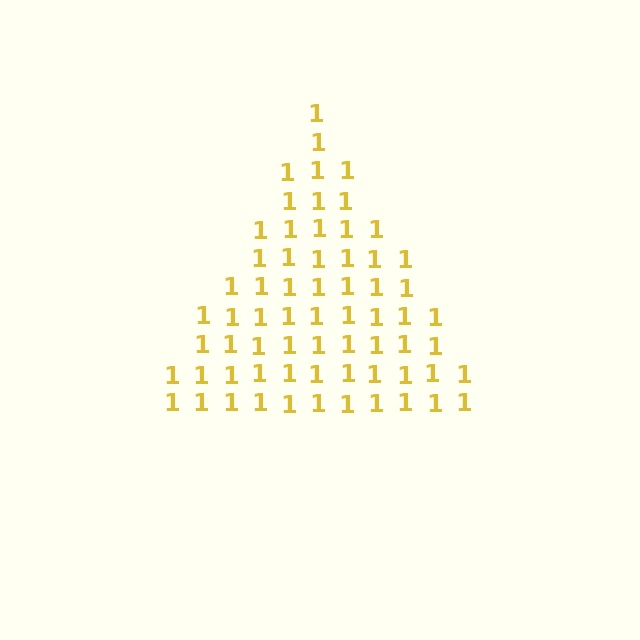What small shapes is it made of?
It is made of small digit 1's.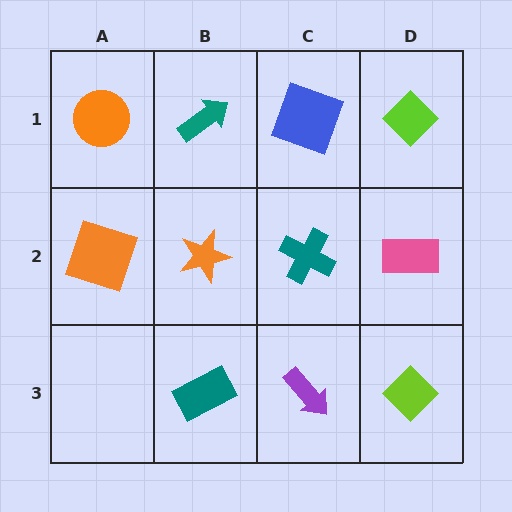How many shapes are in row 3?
3 shapes.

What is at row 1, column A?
An orange circle.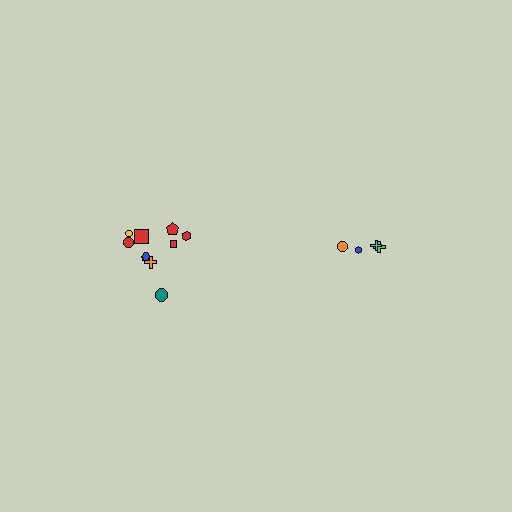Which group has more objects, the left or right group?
The left group.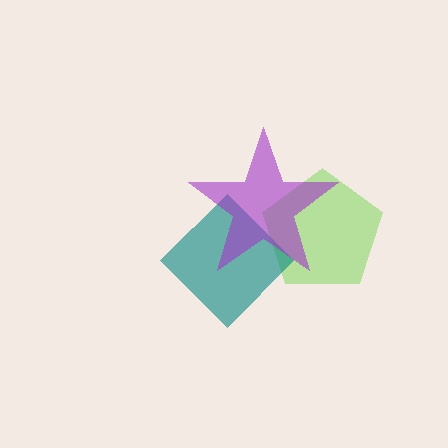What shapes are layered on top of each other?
The layered shapes are: a lime pentagon, a teal diamond, a purple star.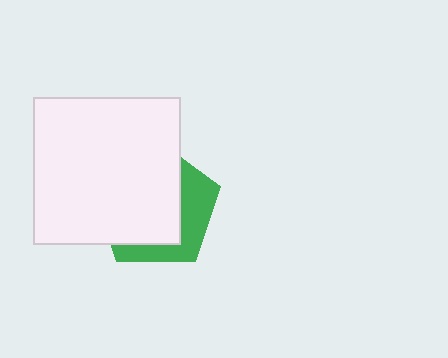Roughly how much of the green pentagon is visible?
A small part of it is visible (roughly 34%).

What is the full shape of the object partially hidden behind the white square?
The partially hidden object is a green pentagon.